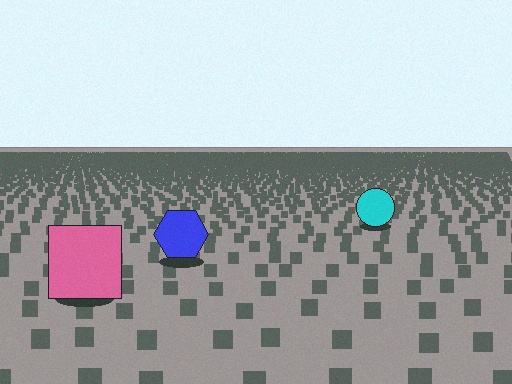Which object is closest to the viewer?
The pink square is closest. The texture marks near it are larger and more spread out.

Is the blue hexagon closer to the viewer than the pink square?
No. The pink square is closer — you can tell from the texture gradient: the ground texture is coarser near it.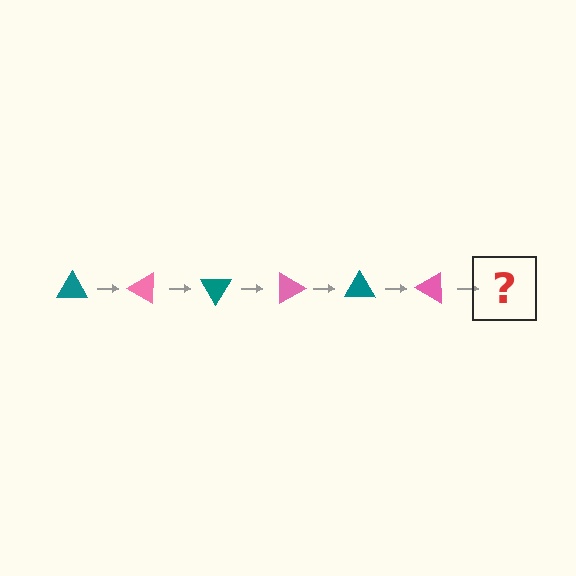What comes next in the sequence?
The next element should be a teal triangle, rotated 180 degrees from the start.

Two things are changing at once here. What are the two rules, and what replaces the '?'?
The two rules are that it rotates 30 degrees each step and the color cycles through teal and pink. The '?' should be a teal triangle, rotated 180 degrees from the start.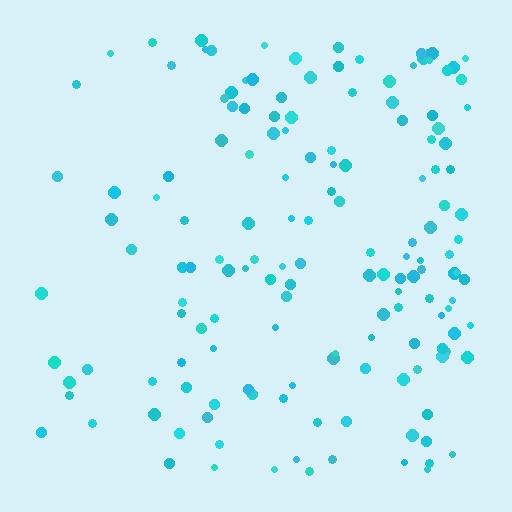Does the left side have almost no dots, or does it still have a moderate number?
Still a moderate number, just noticeably fewer than the right.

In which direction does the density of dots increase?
From left to right, with the right side densest.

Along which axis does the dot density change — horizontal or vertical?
Horizontal.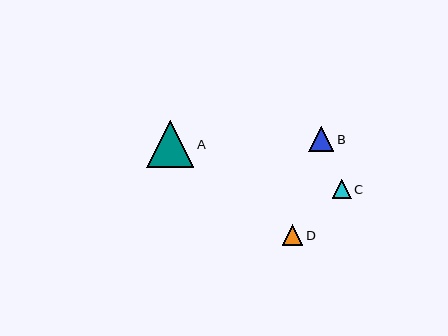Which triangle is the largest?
Triangle A is the largest with a size of approximately 47 pixels.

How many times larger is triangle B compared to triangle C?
Triangle B is approximately 1.4 times the size of triangle C.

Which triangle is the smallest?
Triangle C is the smallest with a size of approximately 18 pixels.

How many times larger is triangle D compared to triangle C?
Triangle D is approximately 1.1 times the size of triangle C.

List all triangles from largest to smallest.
From largest to smallest: A, B, D, C.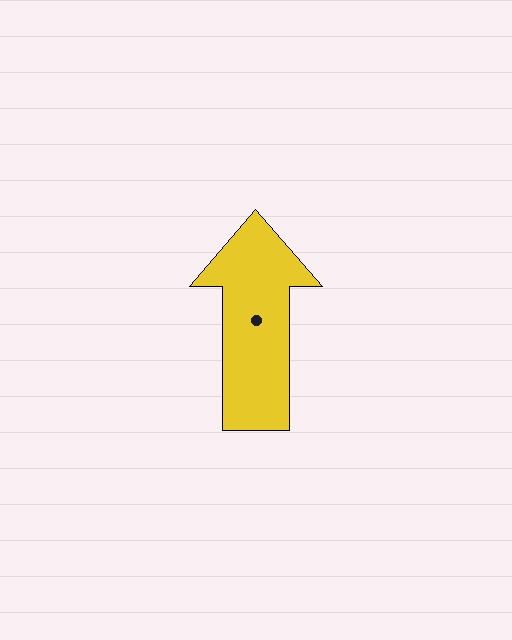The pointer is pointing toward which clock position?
Roughly 12 o'clock.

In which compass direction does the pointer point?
North.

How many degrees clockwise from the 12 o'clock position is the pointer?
Approximately 360 degrees.